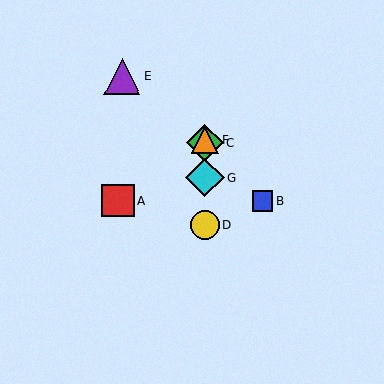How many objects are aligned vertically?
4 objects (C, D, F, G) are aligned vertically.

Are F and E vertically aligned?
No, F is at x≈205 and E is at x≈122.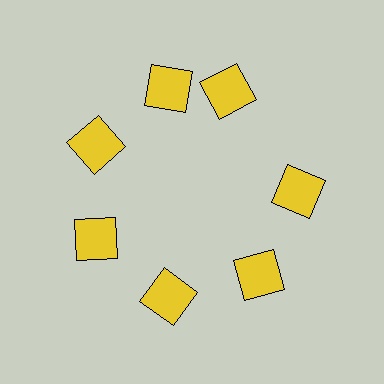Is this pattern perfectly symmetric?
No. The 7 yellow squares are arranged in a ring, but one element near the 1 o'clock position is rotated out of alignment along the ring, breaking the 7-fold rotational symmetry.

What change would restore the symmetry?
The symmetry would be restored by rotating it back into even spacing with its neighbors so that all 7 squares sit at equal angles and equal distance from the center.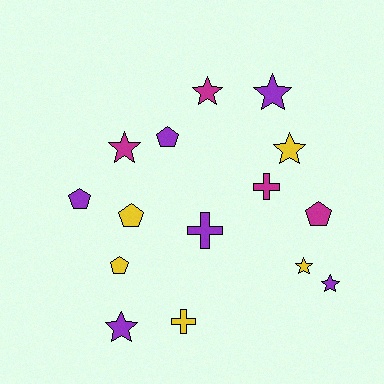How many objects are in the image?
There are 15 objects.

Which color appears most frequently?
Purple, with 6 objects.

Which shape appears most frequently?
Star, with 7 objects.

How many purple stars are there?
There are 3 purple stars.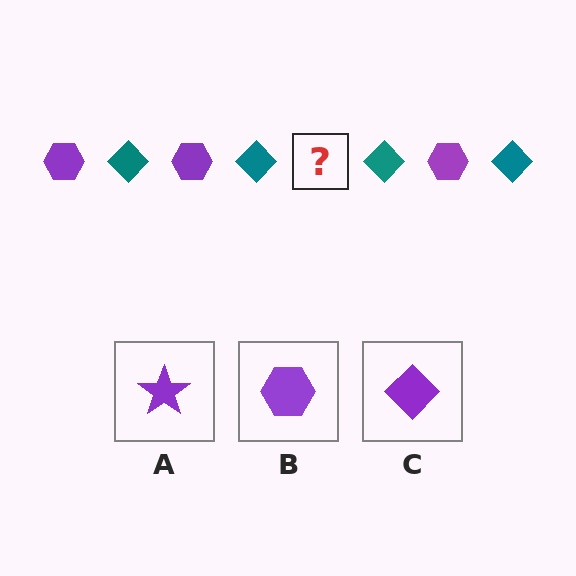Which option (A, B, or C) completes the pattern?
B.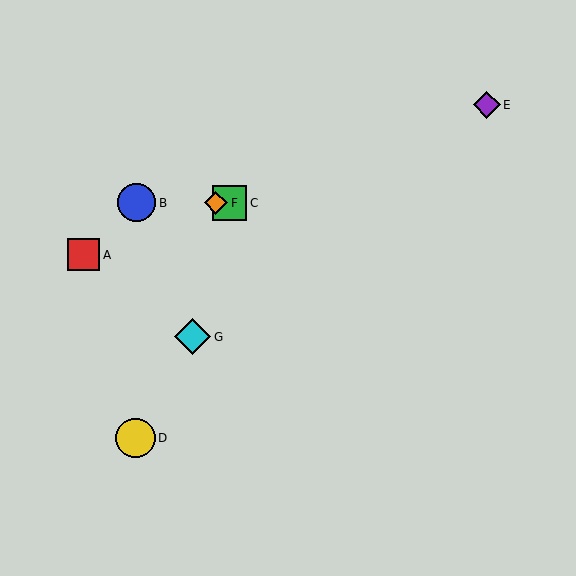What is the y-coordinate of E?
Object E is at y≈105.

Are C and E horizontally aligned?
No, C is at y≈203 and E is at y≈105.